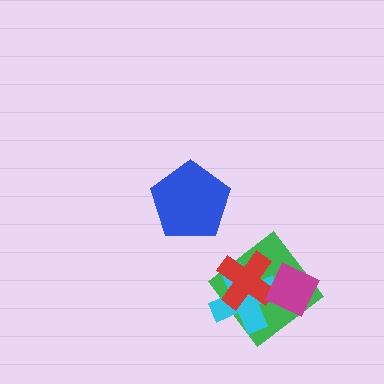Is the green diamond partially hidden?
Yes, it is partially covered by another shape.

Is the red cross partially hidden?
Yes, it is partially covered by another shape.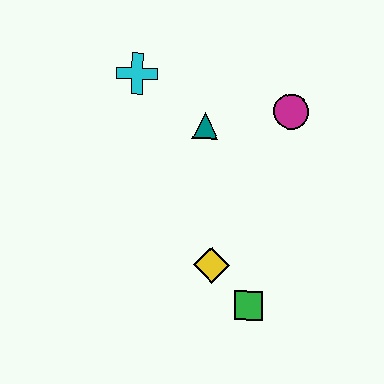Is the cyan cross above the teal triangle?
Yes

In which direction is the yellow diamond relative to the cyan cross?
The yellow diamond is below the cyan cross.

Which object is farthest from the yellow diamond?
The cyan cross is farthest from the yellow diamond.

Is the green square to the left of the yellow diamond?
No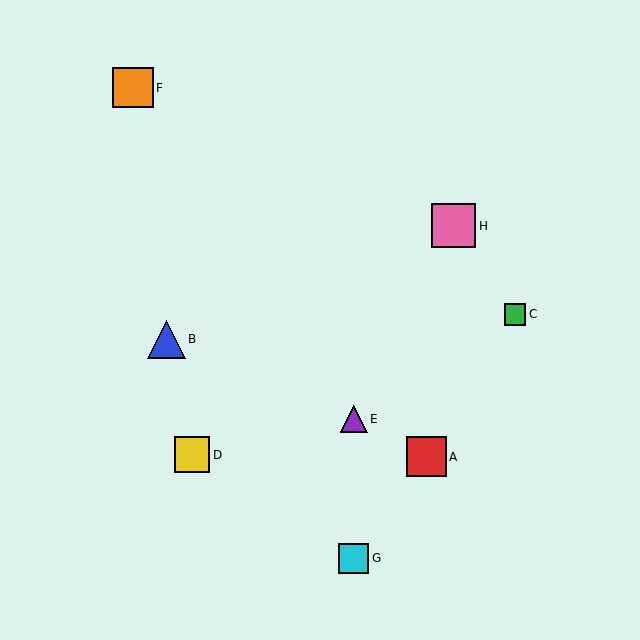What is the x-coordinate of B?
Object B is at x≈166.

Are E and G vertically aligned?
Yes, both are at x≈354.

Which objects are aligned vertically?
Objects E, G are aligned vertically.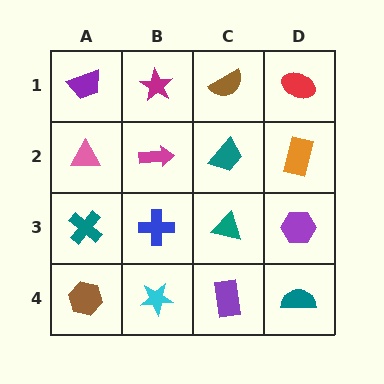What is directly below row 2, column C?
A teal triangle.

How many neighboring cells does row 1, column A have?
2.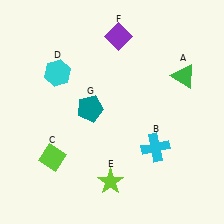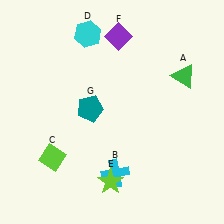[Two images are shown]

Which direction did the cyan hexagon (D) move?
The cyan hexagon (D) moved up.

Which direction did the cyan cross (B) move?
The cyan cross (B) moved left.